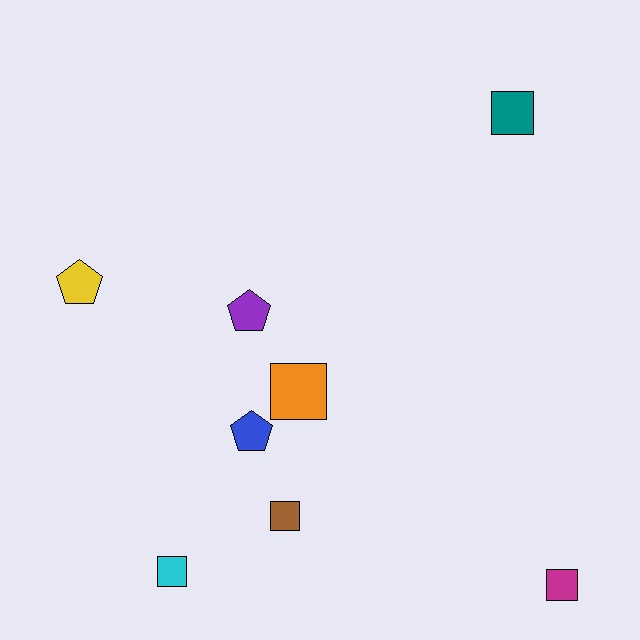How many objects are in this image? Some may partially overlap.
There are 8 objects.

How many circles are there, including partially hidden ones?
There are no circles.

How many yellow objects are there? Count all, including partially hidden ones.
There is 1 yellow object.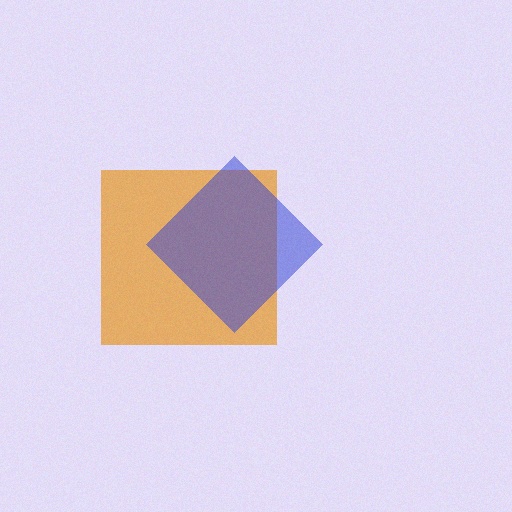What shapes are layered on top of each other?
The layered shapes are: an orange square, a blue diamond.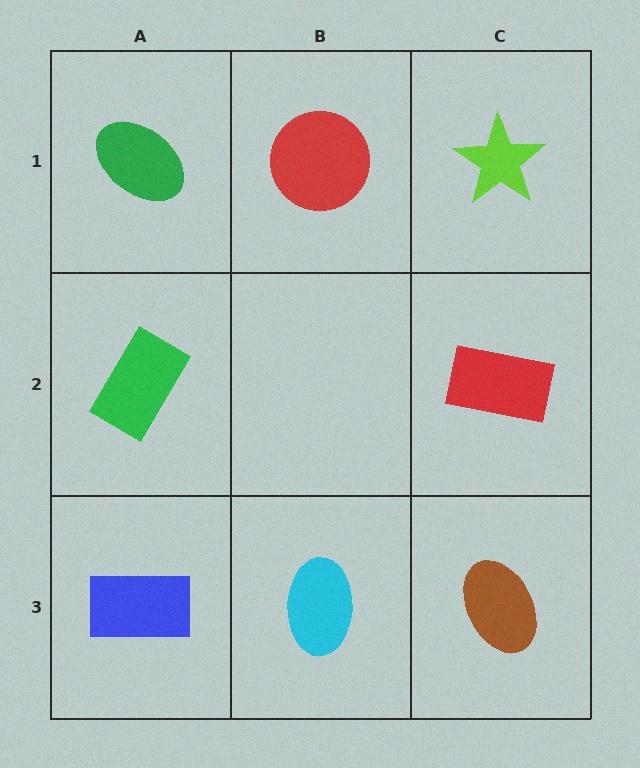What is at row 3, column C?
A brown ellipse.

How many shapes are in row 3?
3 shapes.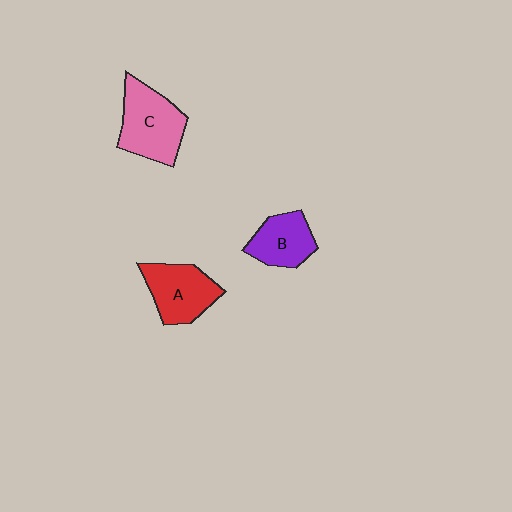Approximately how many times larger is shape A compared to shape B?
Approximately 1.2 times.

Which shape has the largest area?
Shape C (pink).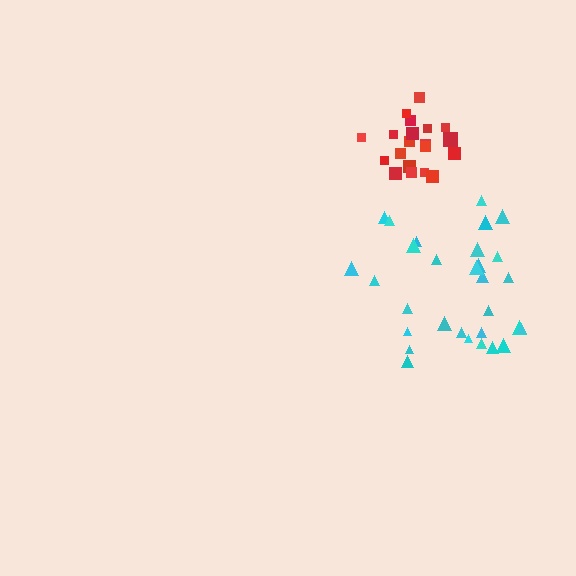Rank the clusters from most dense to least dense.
red, cyan.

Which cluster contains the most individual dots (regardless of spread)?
Cyan (30).